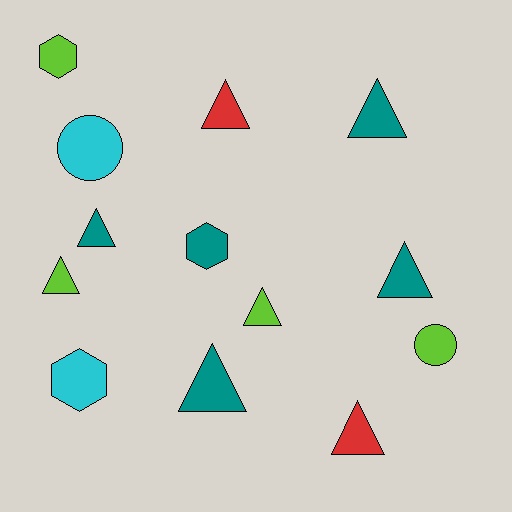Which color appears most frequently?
Teal, with 5 objects.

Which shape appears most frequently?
Triangle, with 8 objects.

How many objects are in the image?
There are 13 objects.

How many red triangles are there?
There are 2 red triangles.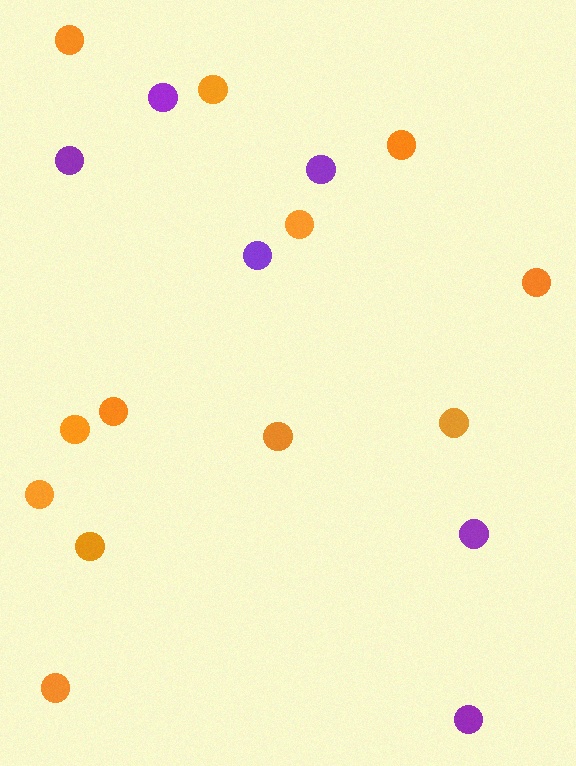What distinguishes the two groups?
There are 2 groups: one group of orange circles (12) and one group of purple circles (6).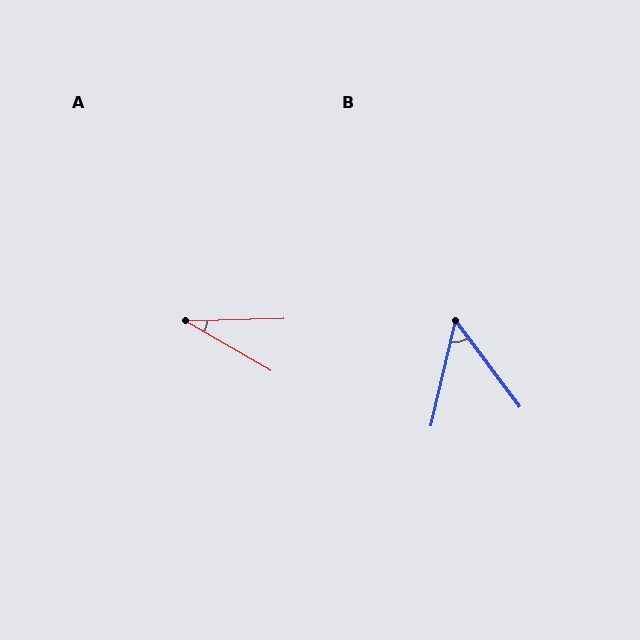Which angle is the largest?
B, at approximately 50 degrees.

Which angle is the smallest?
A, at approximately 32 degrees.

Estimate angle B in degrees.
Approximately 50 degrees.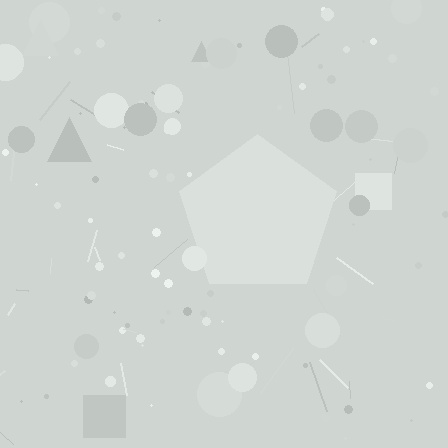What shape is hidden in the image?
A pentagon is hidden in the image.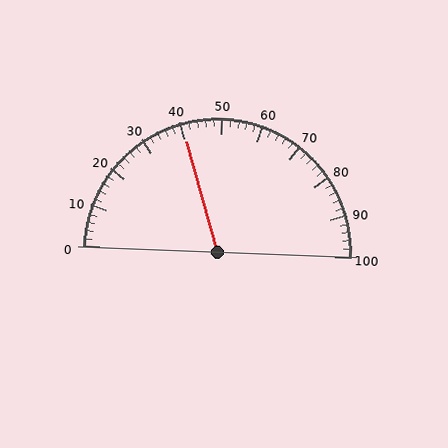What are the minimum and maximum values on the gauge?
The gauge ranges from 0 to 100.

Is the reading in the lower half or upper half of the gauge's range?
The reading is in the lower half of the range (0 to 100).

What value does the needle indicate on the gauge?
The needle indicates approximately 40.